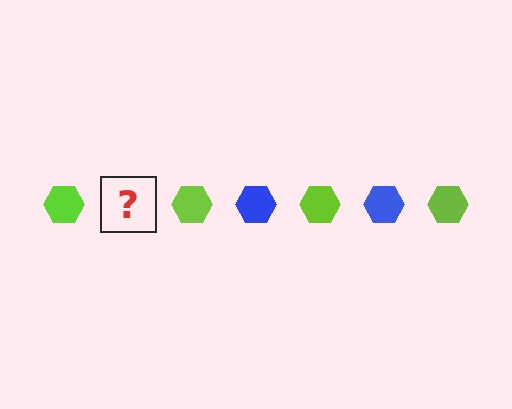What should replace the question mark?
The question mark should be replaced with a blue hexagon.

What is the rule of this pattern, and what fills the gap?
The rule is that the pattern cycles through lime, blue hexagons. The gap should be filled with a blue hexagon.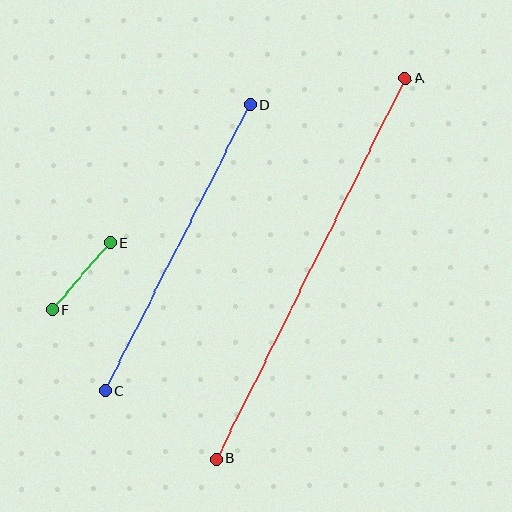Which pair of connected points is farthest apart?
Points A and B are farthest apart.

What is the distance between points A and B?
The distance is approximately 425 pixels.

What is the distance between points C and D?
The distance is approximately 321 pixels.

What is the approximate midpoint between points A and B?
The midpoint is at approximately (311, 268) pixels.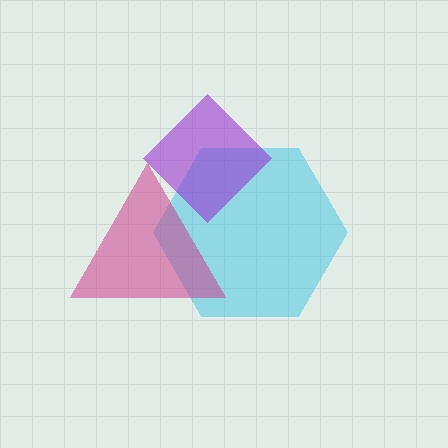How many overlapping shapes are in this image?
There are 3 overlapping shapes in the image.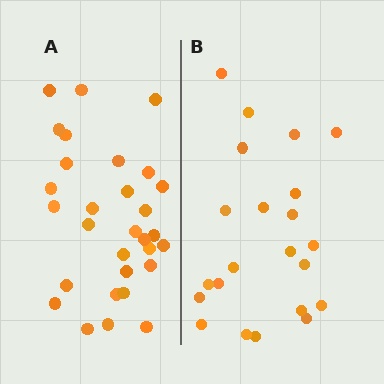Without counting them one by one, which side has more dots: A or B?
Region A (the left region) has more dots.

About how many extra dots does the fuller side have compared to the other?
Region A has roughly 8 or so more dots than region B.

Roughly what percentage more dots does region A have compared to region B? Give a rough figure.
About 35% more.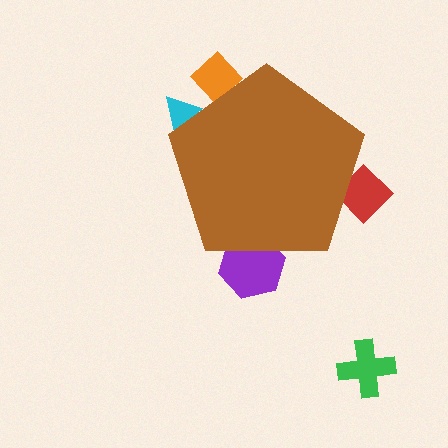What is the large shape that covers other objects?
A brown pentagon.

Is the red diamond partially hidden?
Yes, the red diamond is partially hidden behind the brown pentagon.